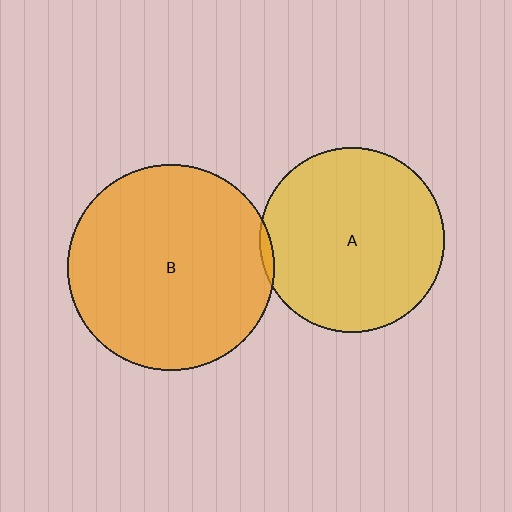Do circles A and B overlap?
Yes.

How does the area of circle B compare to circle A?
Approximately 1.2 times.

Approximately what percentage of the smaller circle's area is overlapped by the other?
Approximately 5%.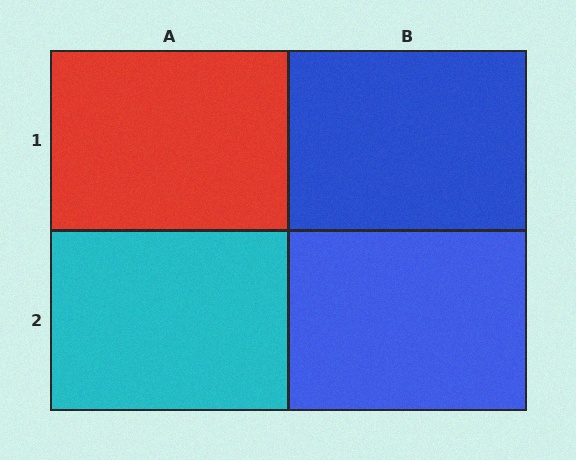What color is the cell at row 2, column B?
Blue.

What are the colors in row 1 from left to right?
Red, blue.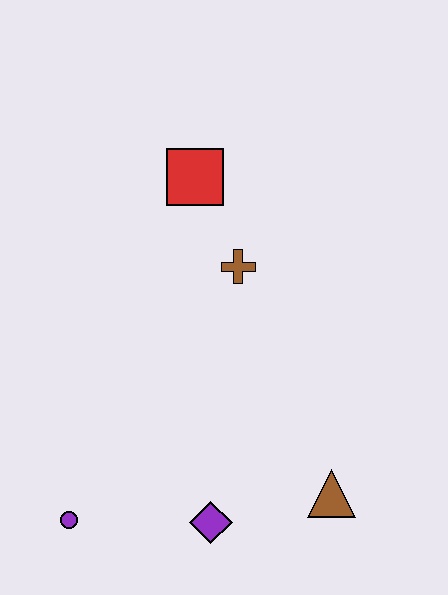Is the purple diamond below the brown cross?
Yes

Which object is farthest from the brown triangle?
The red square is farthest from the brown triangle.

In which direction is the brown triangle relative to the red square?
The brown triangle is below the red square.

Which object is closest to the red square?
The brown cross is closest to the red square.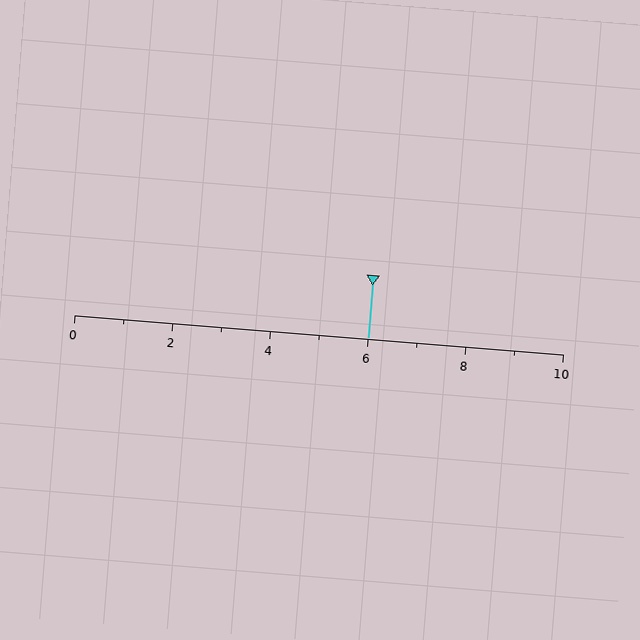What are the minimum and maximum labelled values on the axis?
The axis runs from 0 to 10.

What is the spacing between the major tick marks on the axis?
The major ticks are spaced 2 apart.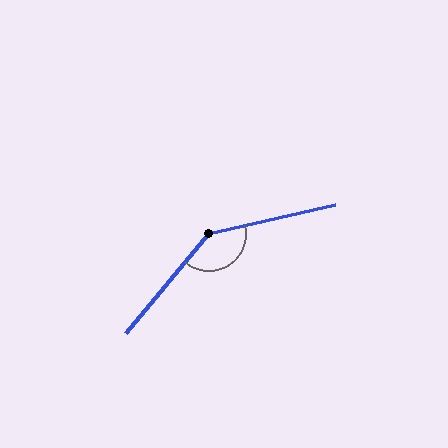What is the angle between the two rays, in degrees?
Approximately 143 degrees.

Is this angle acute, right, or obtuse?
It is obtuse.